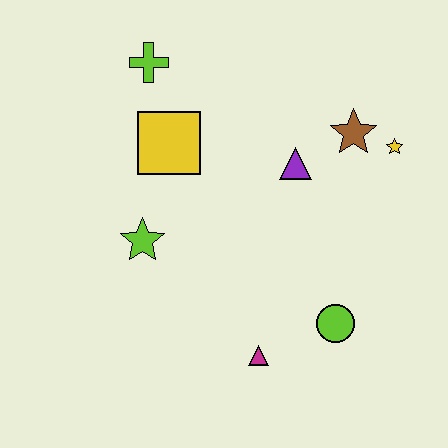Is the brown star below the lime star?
No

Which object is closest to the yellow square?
The lime cross is closest to the yellow square.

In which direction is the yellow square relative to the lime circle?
The yellow square is above the lime circle.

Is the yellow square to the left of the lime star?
No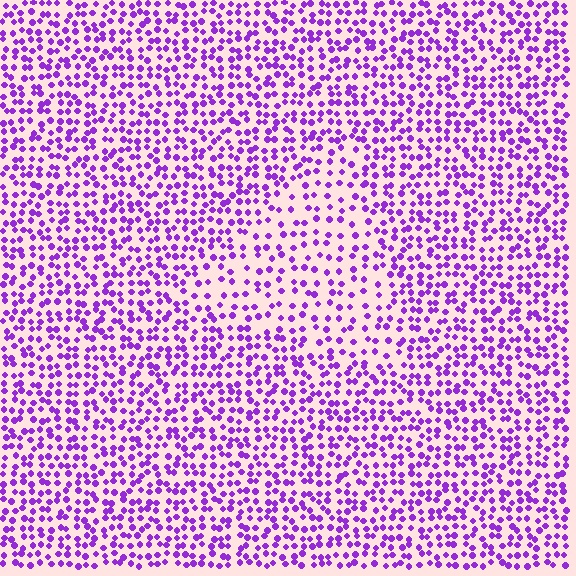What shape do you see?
I see a triangle.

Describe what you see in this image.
The image contains small purple elements arranged at two different densities. A triangle-shaped region is visible where the elements are less densely packed than the surrounding area.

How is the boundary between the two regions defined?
The boundary is defined by a change in element density (approximately 1.8x ratio). All elements are the same color, size, and shape.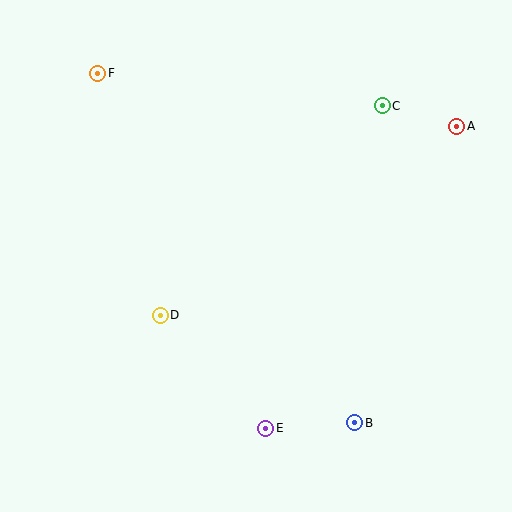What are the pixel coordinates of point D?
Point D is at (160, 315).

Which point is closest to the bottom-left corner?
Point D is closest to the bottom-left corner.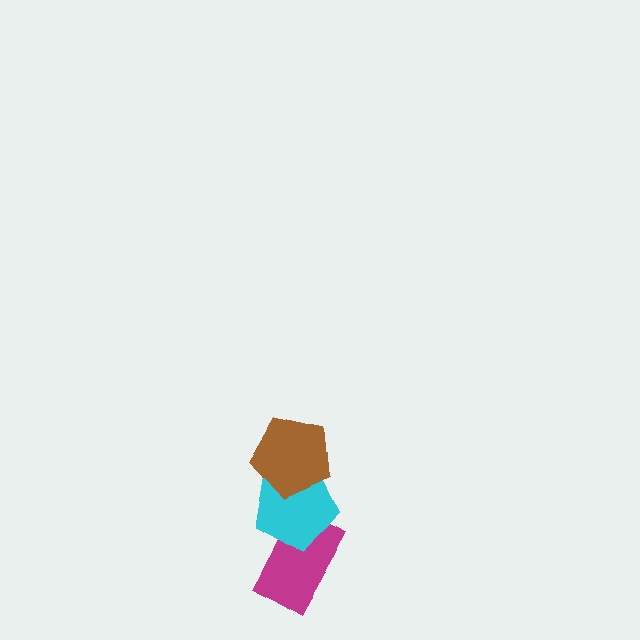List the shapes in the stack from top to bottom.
From top to bottom: the brown pentagon, the cyan pentagon, the magenta rectangle.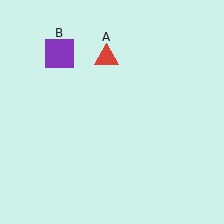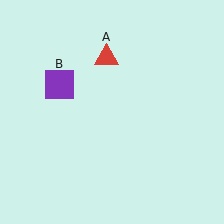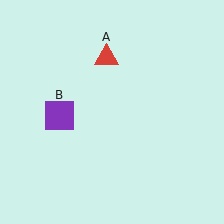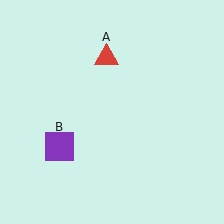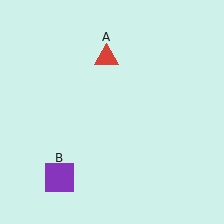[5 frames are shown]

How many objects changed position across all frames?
1 object changed position: purple square (object B).